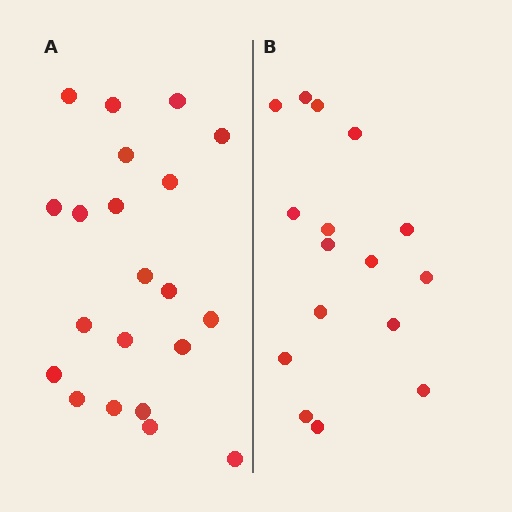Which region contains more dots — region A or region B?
Region A (the left region) has more dots.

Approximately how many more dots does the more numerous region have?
Region A has about 5 more dots than region B.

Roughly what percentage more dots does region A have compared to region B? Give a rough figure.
About 30% more.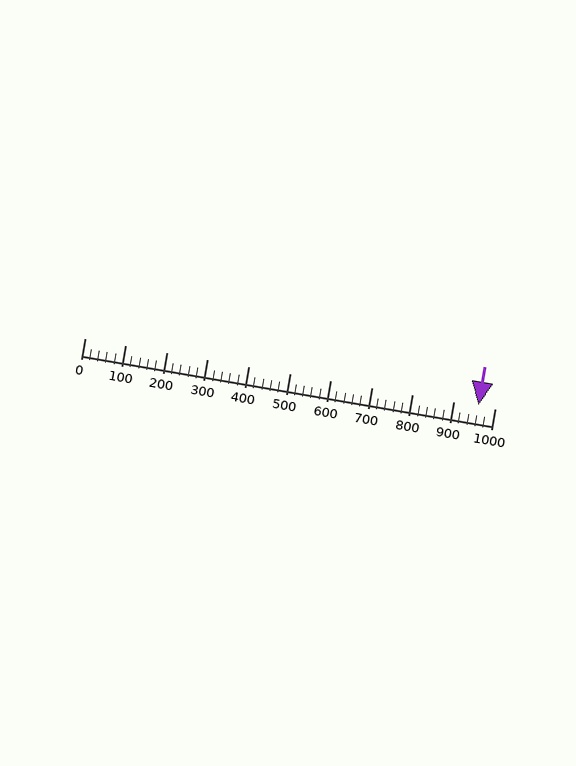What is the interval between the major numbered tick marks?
The major tick marks are spaced 100 units apart.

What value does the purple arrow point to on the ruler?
The purple arrow points to approximately 960.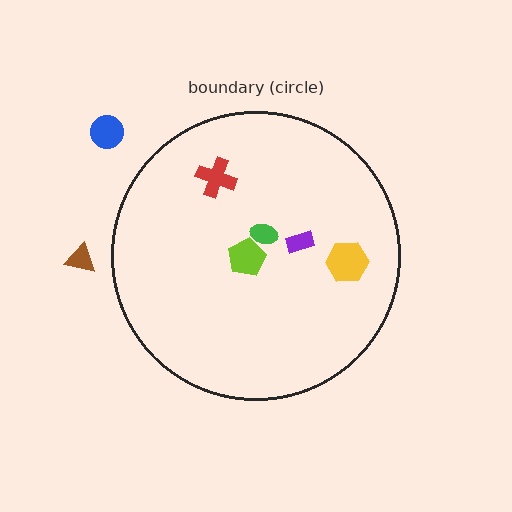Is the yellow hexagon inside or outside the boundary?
Inside.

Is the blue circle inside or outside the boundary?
Outside.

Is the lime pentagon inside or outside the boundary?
Inside.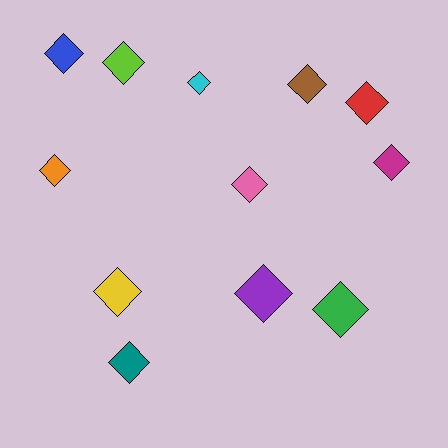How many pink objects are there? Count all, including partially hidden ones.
There is 1 pink object.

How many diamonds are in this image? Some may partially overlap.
There are 12 diamonds.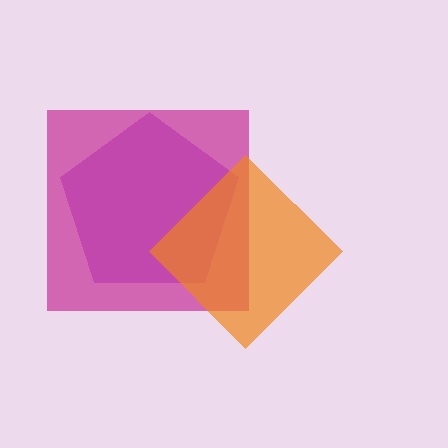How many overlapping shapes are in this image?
There are 3 overlapping shapes in the image.